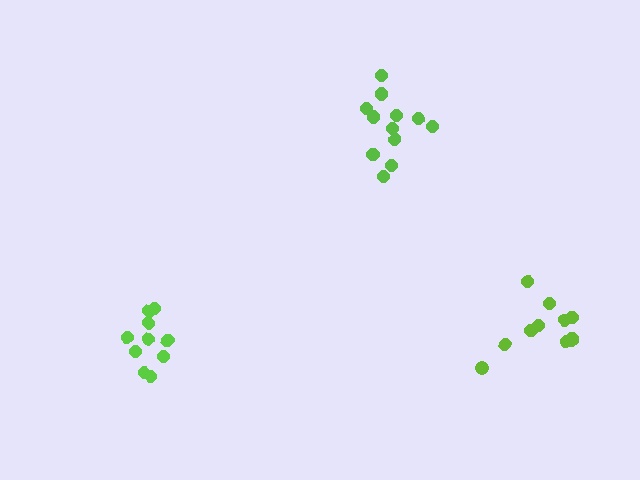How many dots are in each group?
Group 1: 10 dots, Group 2: 11 dots, Group 3: 12 dots (33 total).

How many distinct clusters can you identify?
There are 3 distinct clusters.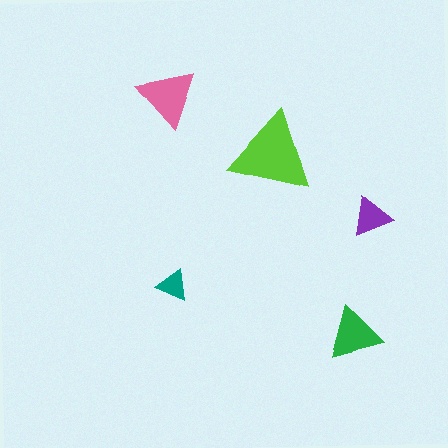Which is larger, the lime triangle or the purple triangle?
The lime one.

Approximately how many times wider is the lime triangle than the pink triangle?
About 1.5 times wider.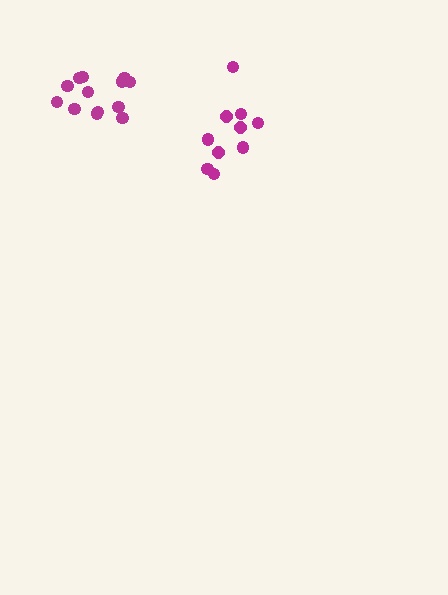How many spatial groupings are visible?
There are 2 spatial groupings.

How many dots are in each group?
Group 1: 13 dots, Group 2: 10 dots (23 total).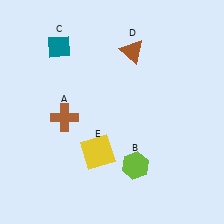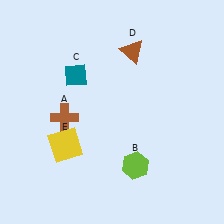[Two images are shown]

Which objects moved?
The objects that moved are: the teal diamond (C), the yellow square (E).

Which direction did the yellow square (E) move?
The yellow square (E) moved left.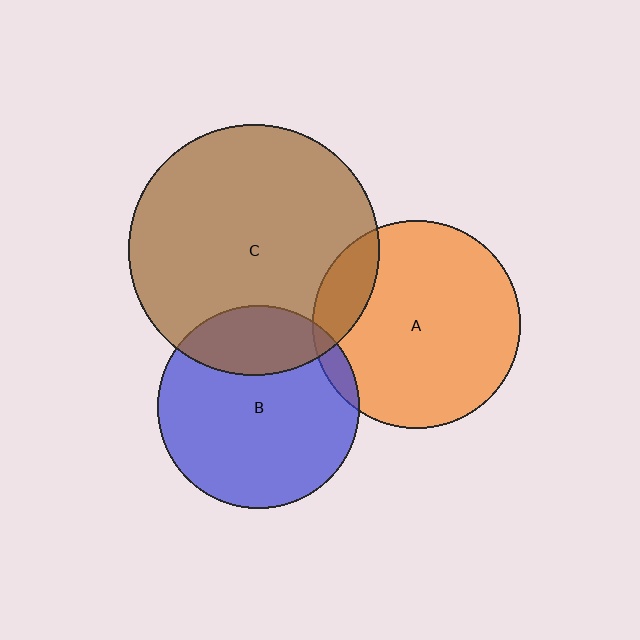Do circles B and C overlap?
Yes.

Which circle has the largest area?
Circle C (brown).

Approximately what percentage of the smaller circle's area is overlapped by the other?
Approximately 25%.